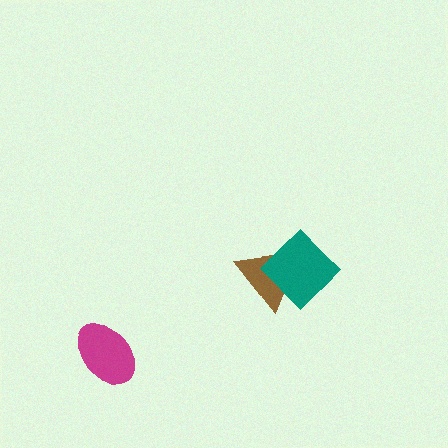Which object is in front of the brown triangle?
The teal diamond is in front of the brown triangle.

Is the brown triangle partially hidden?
Yes, it is partially covered by another shape.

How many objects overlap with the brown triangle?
1 object overlaps with the brown triangle.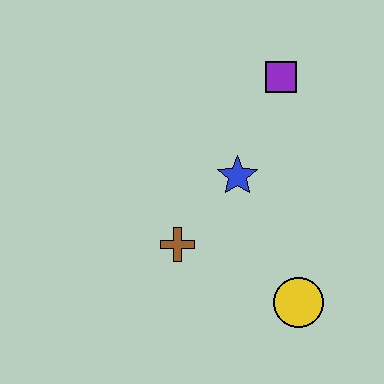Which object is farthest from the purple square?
The yellow circle is farthest from the purple square.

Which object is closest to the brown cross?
The blue star is closest to the brown cross.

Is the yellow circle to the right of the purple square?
Yes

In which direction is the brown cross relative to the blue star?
The brown cross is below the blue star.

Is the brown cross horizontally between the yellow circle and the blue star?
No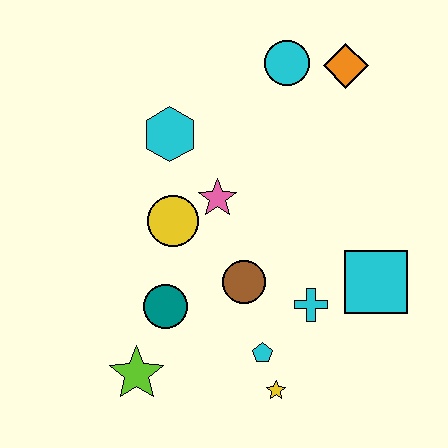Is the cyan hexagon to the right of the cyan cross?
No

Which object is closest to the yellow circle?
The pink star is closest to the yellow circle.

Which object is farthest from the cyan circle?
The lime star is farthest from the cyan circle.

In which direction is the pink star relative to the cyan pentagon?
The pink star is above the cyan pentagon.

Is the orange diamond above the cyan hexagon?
Yes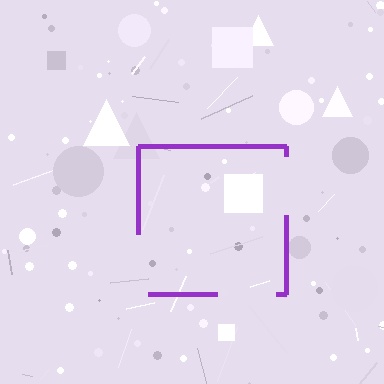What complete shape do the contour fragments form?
The contour fragments form a square.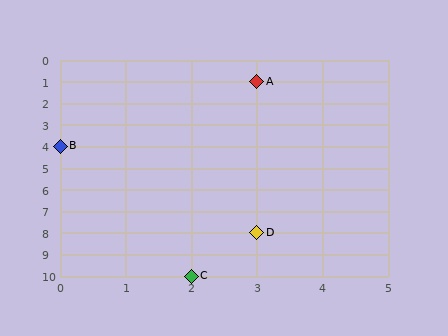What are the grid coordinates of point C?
Point C is at grid coordinates (2, 10).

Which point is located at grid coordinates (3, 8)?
Point D is at (3, 8).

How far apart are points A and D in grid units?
Points A and D are 7 rows apart.